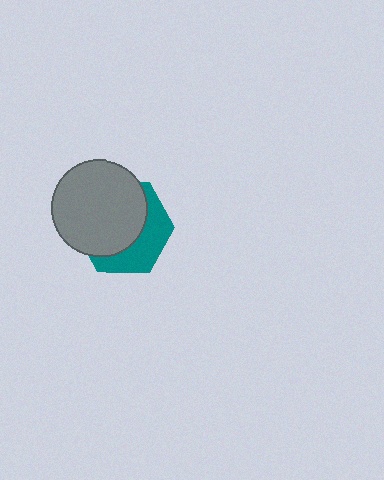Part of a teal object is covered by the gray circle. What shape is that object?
It is a hexagon.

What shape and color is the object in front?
The object in front is a gray circle.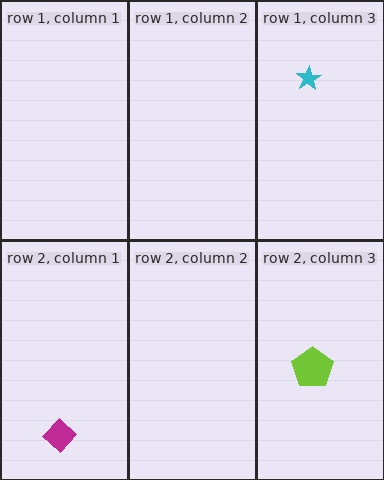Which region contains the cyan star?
The row 1, column 3 region.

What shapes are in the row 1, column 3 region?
The cyan star.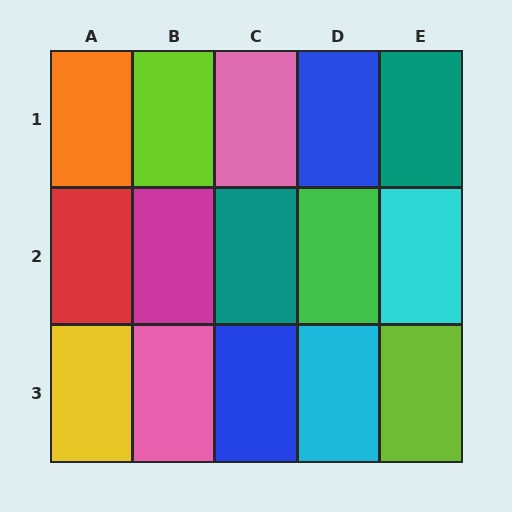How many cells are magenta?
1 cell is magenta.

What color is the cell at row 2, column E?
Cyan.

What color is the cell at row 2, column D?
Green.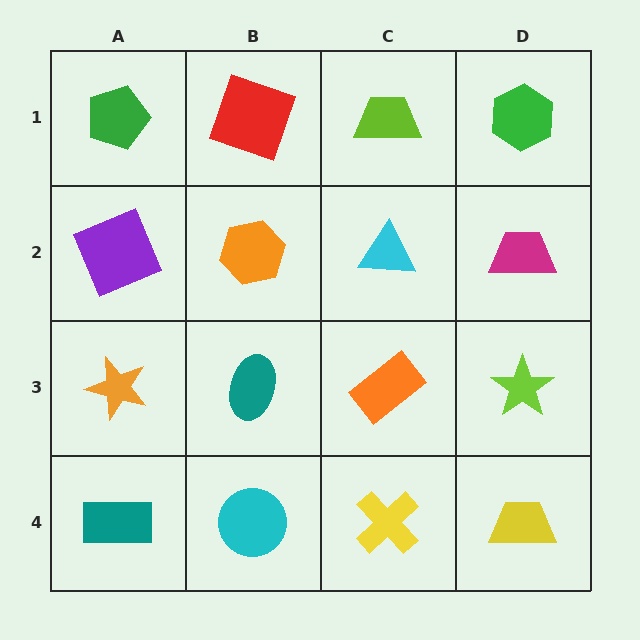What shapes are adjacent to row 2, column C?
A lime trapezoid (row 1, column C), an orange rectangle (row 3, column C), an orange hexagon (row 2, column B), a magenta trapezoid (row 2, column D).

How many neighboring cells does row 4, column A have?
2.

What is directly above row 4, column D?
A lime star.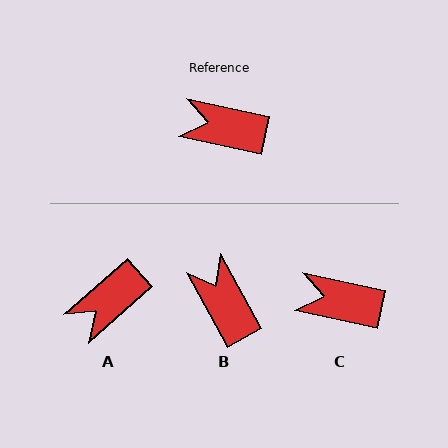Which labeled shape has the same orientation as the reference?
C.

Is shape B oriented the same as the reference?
No, it is off by about 49 degrees.